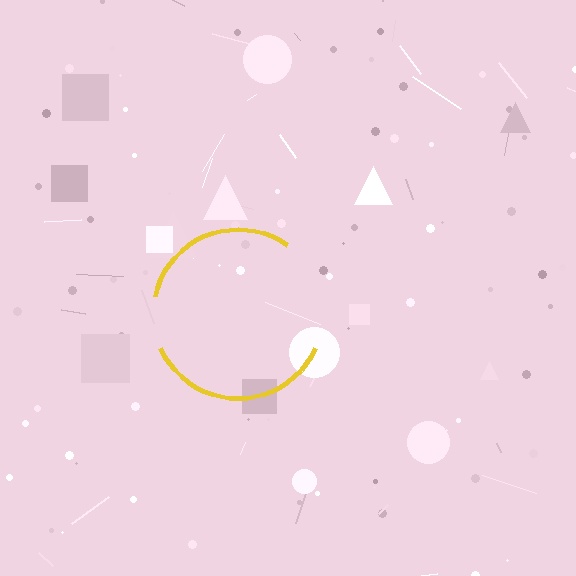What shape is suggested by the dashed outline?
The dashed outline suggests a circle.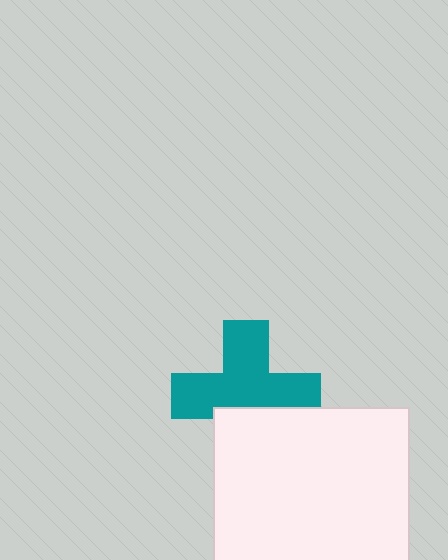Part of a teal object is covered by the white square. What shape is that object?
It is a cross.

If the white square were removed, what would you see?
You would see the complete teal cross.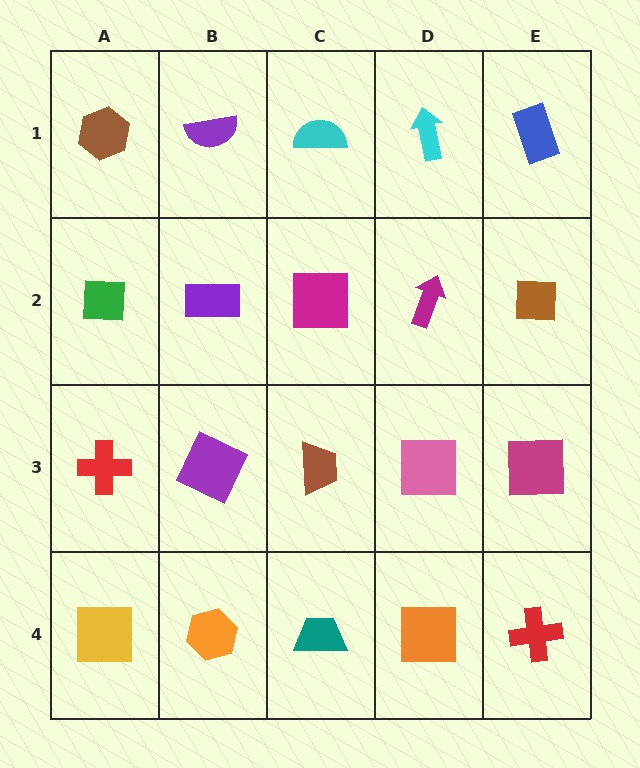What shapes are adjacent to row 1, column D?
A magenta arrow (row 2, column D), a cyan semicircle (row 1, column C), a blue rectangle (row 1, column E).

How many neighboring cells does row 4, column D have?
3.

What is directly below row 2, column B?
A purple square.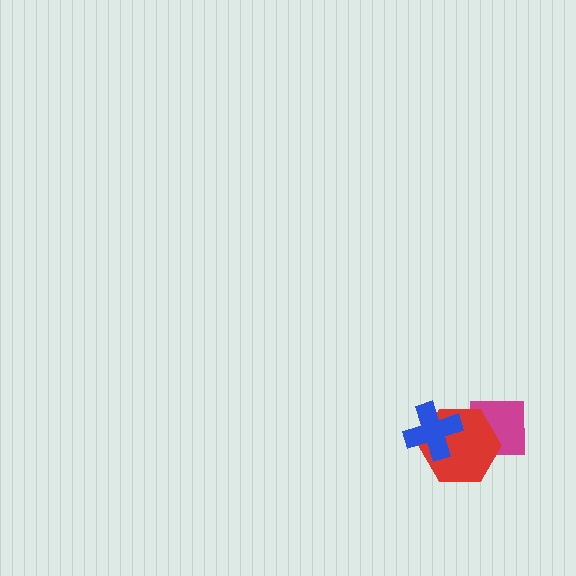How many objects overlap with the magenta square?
1 object overlaps with the magenta square.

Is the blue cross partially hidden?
No, no other shape covers it.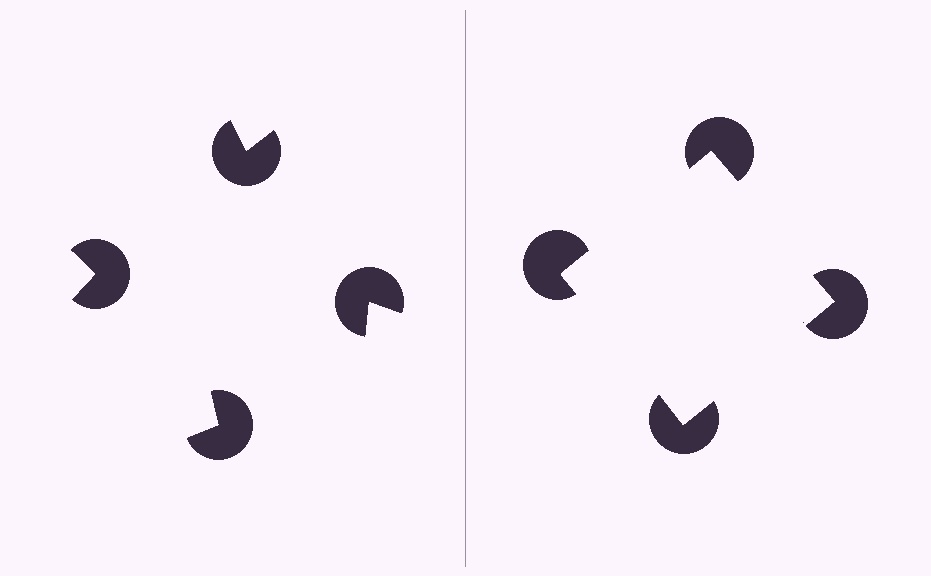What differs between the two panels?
The pac-man discs are positioned identically on both sides; only the wedge orientations differ. On the right they align to a square; on the left they are misaligned.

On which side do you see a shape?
An illusory square appears on the right side. On the left side the wedge cuts are rotated, so no coherent shape forms.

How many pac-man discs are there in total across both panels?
8 — 4 on each side.